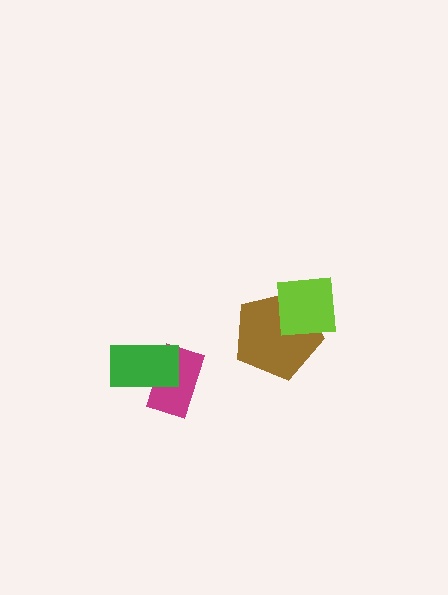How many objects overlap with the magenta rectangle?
1 object overlaps with the magenta rectangle.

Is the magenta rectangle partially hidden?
Yes, it is partially covered by another shape.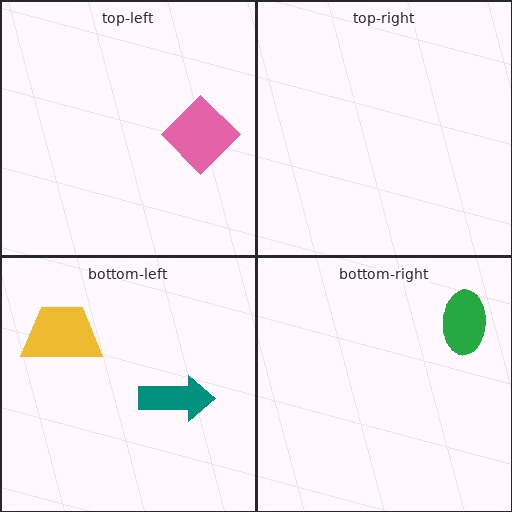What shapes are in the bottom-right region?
The green ellipse.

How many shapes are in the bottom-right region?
1.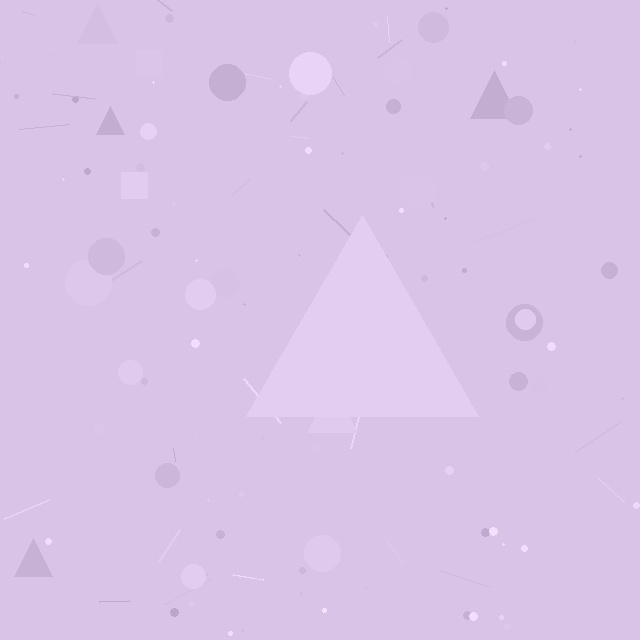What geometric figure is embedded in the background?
A triangle is embedded in the background.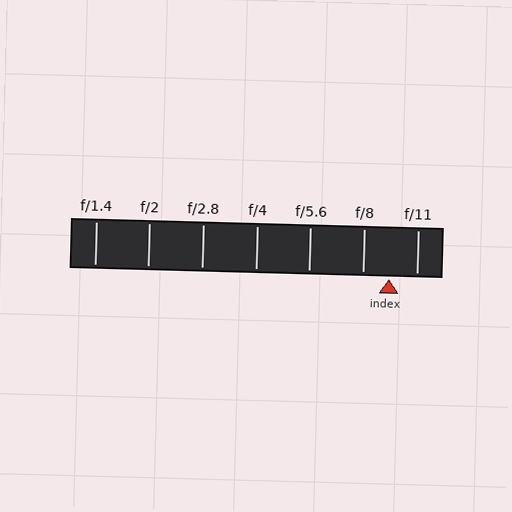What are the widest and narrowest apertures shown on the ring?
The widest aperture shown is f/1.4 and the narrowest is f/11.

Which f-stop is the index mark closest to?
The index mark is closest to f/8.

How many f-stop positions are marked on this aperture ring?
There are 7 f-stop positions marked.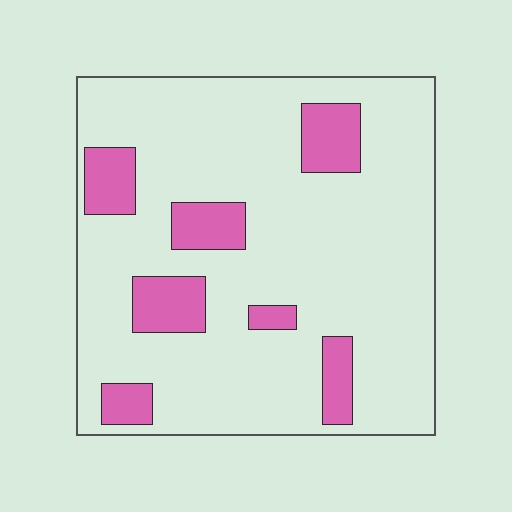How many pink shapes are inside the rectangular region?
7.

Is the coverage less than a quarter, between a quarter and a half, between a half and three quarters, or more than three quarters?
Less than a quarter.